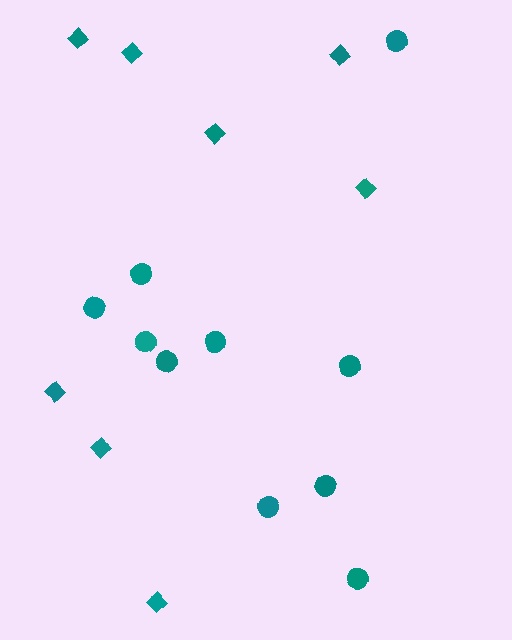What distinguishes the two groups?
There are 2 groups: one group of circles (10) and one group of diamonds (8).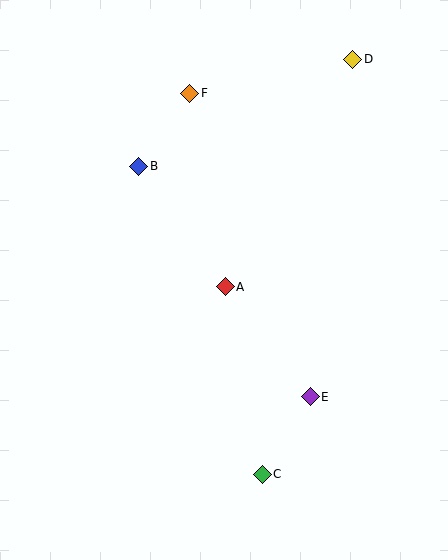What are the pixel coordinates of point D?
Point D is at (353, 59).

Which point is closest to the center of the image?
Point A at (225, 287) is closest to the center.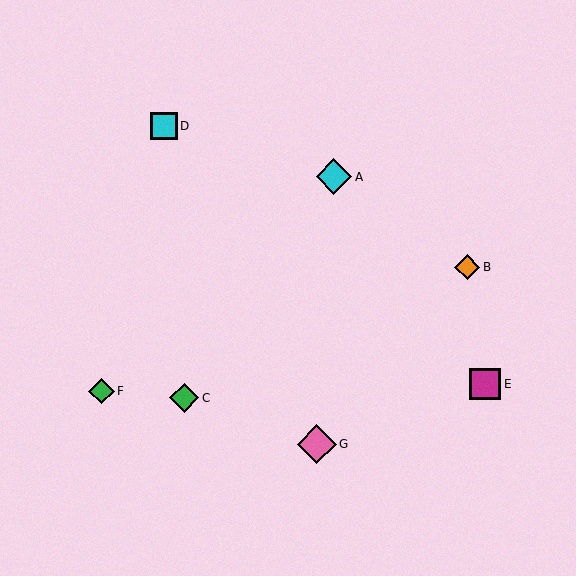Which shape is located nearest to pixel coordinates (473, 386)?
The magenta square (labeled E) at (485, 384) is nearest to that location.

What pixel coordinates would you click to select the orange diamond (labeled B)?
Click at (467, 267) to select the orange diamond B.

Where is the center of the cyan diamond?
The center of the cyan diamond is at (334, 177).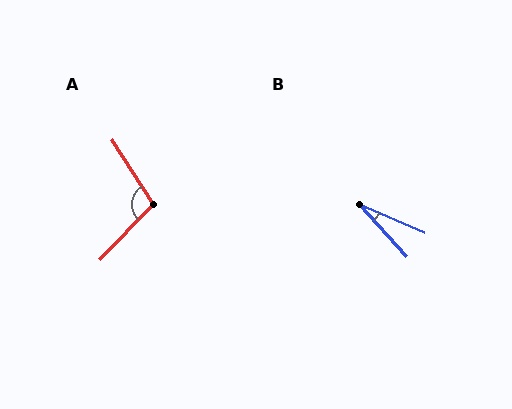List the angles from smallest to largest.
B (24°), A (103°).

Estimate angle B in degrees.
Approximately 24 degrees.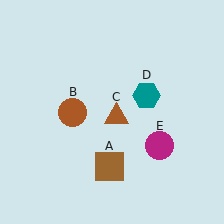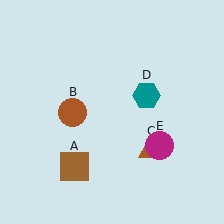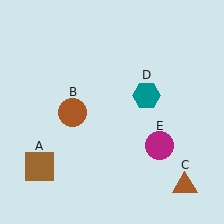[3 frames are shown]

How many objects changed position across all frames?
2 objects changed position: brown square (object A), brown triangle (object C).